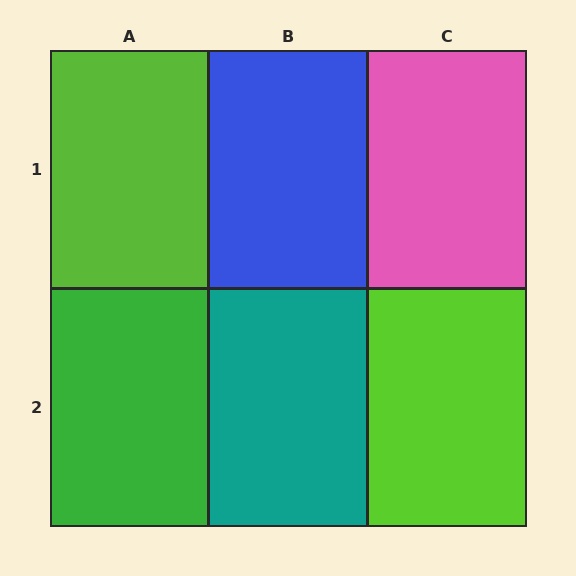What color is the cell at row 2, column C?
Lime.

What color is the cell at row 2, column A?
Green.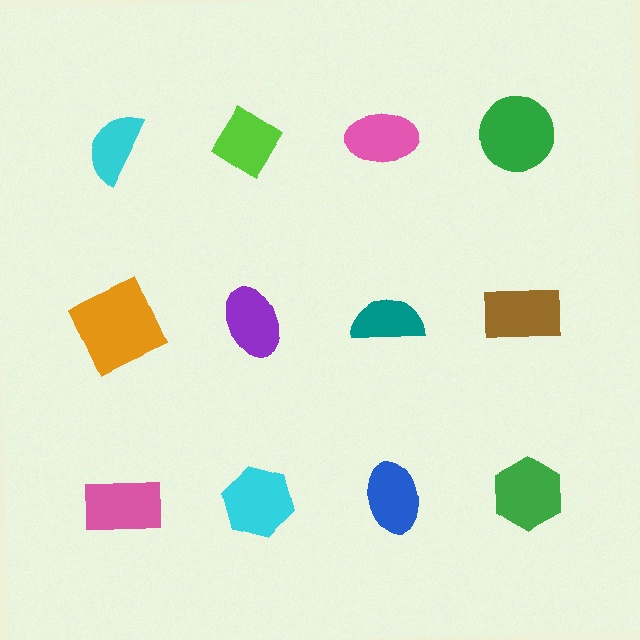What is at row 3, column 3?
A blue ellipse.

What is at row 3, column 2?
A cyan hexagon.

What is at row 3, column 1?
A pink rectangle.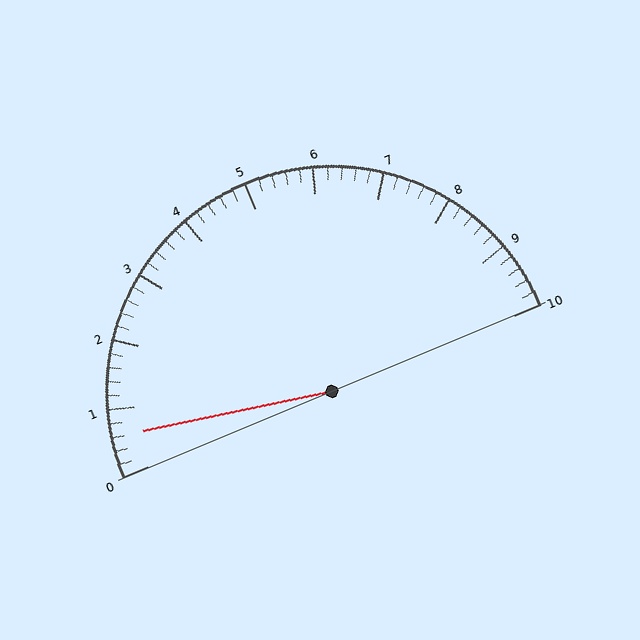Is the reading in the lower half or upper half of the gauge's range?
The reading is in the lower half of the range (0 to 10).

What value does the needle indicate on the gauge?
The needle indicates approximately 0.6.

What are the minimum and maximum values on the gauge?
The gauge ranges from 0 to 10.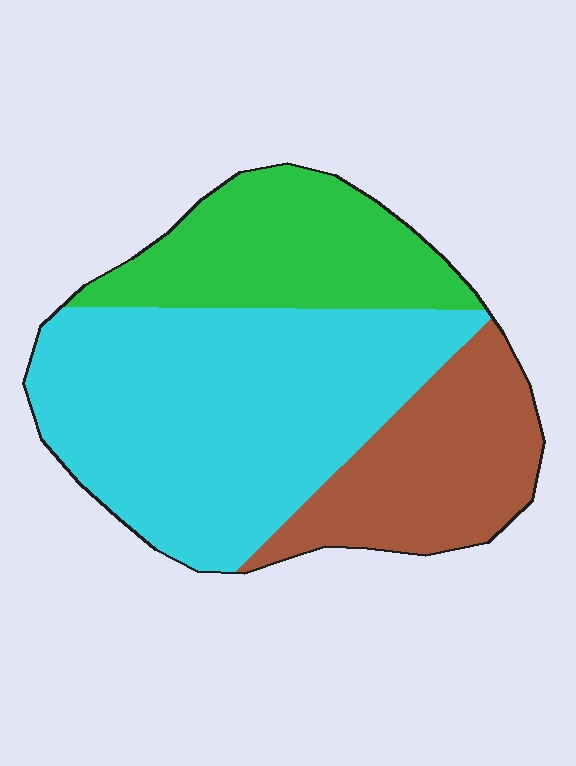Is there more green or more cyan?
Cyan.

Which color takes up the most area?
Cyan, at roughly 50%.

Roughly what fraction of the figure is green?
Green covers roughly 25% of the figure.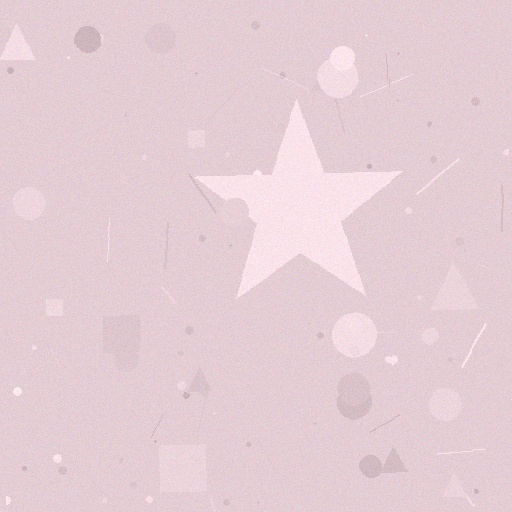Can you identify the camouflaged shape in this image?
The camouflaged shape is a star.